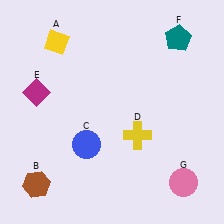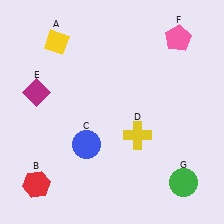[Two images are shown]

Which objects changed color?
B changed from brown to red. F changed from teal to pink. G changed from pink to green.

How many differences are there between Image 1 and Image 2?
There are 3 differences between the two images.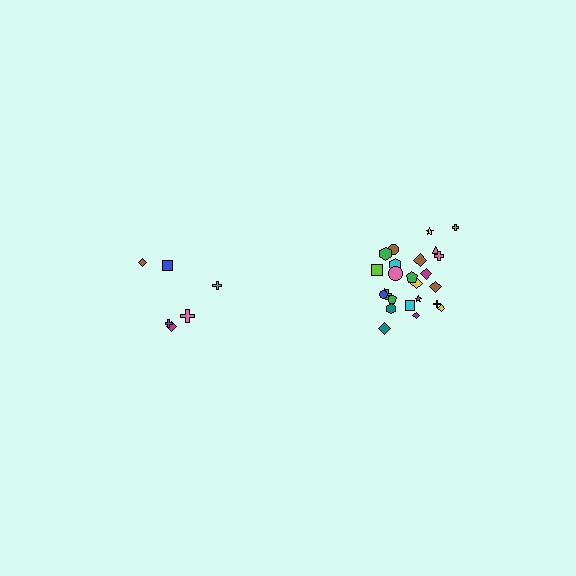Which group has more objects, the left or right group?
The right group.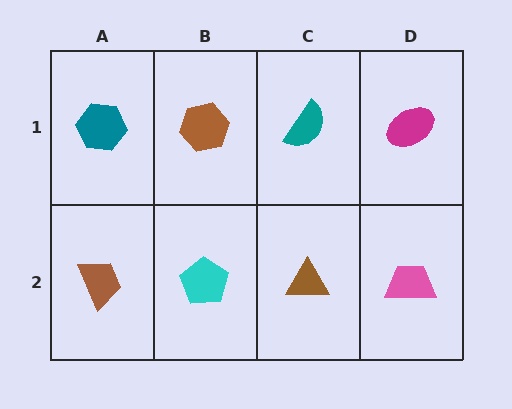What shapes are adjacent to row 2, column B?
A brown hexagon (row 1, column B), a brown trapezoid (row 2, column A), a brown triangle (row 2, column C).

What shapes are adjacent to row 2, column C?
A teal semicircle (row 1, column C), a cyan pentagon (row 2, column B), a pink trapezoid (row 2, column D).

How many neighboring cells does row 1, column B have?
3.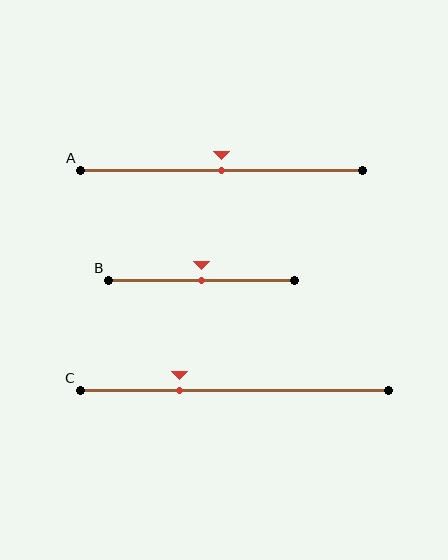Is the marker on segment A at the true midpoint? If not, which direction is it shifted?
Yes, the marker on segment A is at the true midpoint.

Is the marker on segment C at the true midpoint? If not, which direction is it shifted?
No, the marker on segment C is shifted to the left by about 18% of the segment length.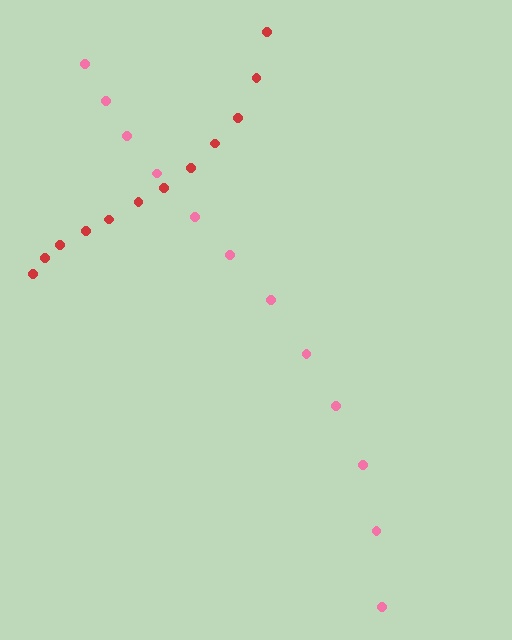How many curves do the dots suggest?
There are 2 distinct paths.